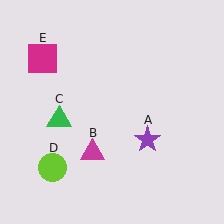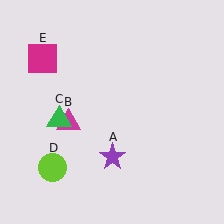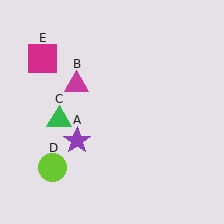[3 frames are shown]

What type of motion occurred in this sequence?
The purple star (object A), magenta triangle (object B) rotated clockwise around the center of the scene.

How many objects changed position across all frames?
2 objects changed position: purple star (object A), magenta triangle (object B).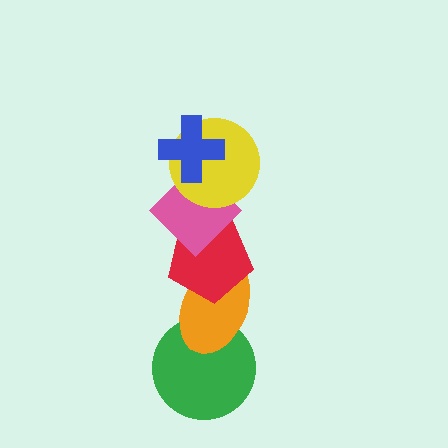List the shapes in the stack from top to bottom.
From top to bottom: the blue cross, the yellow circle, the pink diamond, the red pentagon, the orange ellipse, the green circle.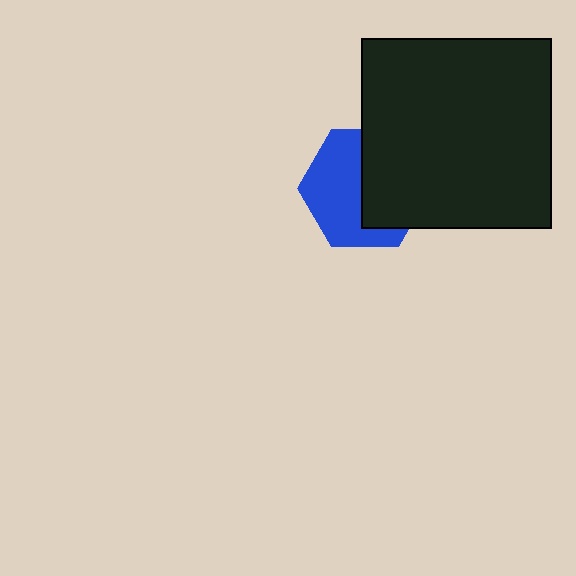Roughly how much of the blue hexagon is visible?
About half of it is visible (roughly 53%).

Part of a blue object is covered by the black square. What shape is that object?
It is a hexagon.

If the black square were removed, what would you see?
You would see the complete blue hexagon.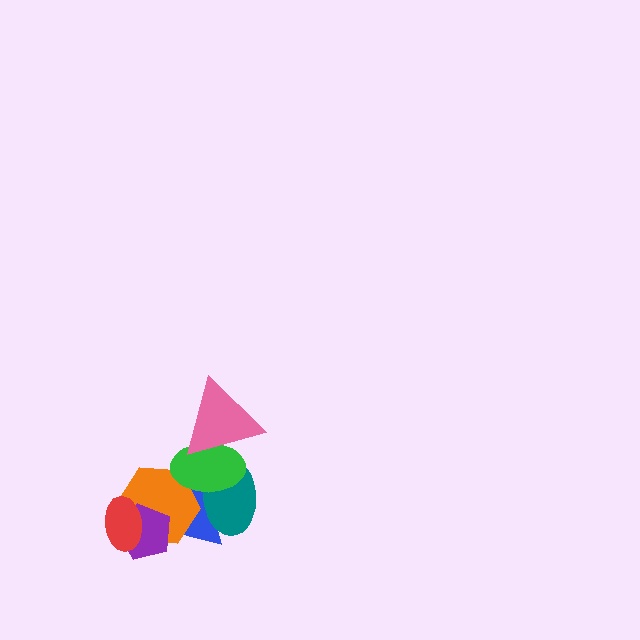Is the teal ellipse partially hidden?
Yes, it is partially covered by another shape.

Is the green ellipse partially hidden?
Yes, it is partially covered by another shape.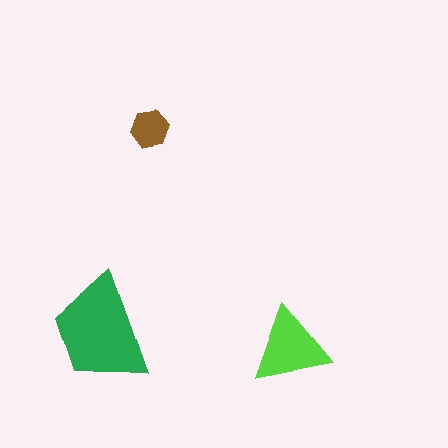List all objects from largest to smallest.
The green trapezoid, the lime triangle, the brown hexagon.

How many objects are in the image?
There are 3 objects in the image.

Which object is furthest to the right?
The lime triangle is rightmost.